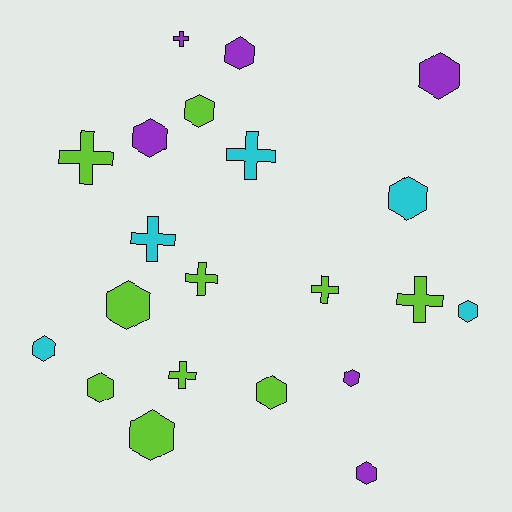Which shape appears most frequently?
Hexagon, with 13 objects.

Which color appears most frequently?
Lime, with 10 objects.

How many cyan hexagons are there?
There are 3 cyan hexagons.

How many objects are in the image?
There are 21 objects.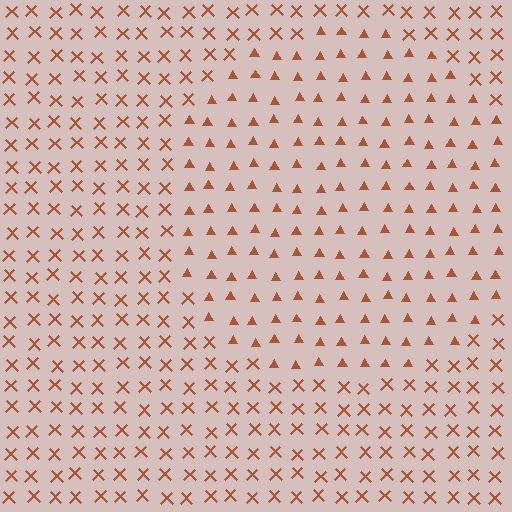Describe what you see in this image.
The image is filled with small brown elements arranged in a uniform grid. A circle-shaped region contains triangles, while the surrounding area contains X marks. The boundary is defined purely by the change in element shape.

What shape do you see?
I see a circle.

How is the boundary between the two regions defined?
The boundary is defined by a change in element shape: triangles inside vs. X marks outside. All elements share the same color and spacing.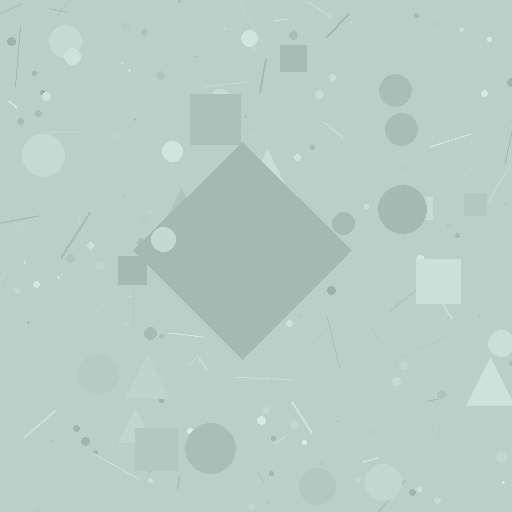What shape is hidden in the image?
A diamond is hidden in the image.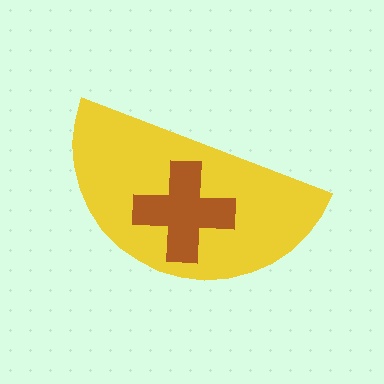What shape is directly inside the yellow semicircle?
The brown cross.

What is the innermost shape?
The brown cross.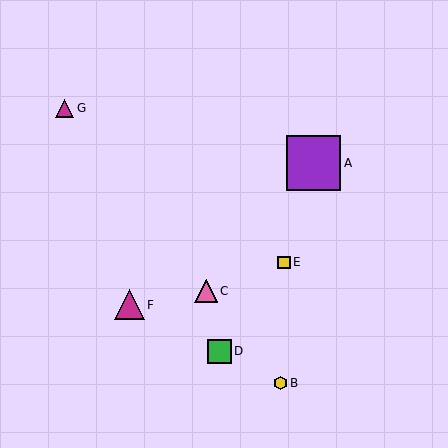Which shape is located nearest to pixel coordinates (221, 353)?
The green square (labeled D) at (220, 351) is nearest to that location.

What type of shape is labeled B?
Shape B is a yellow hexagon.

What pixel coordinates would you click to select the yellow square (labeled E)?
Click at (284, 262) to select the yellow square E.